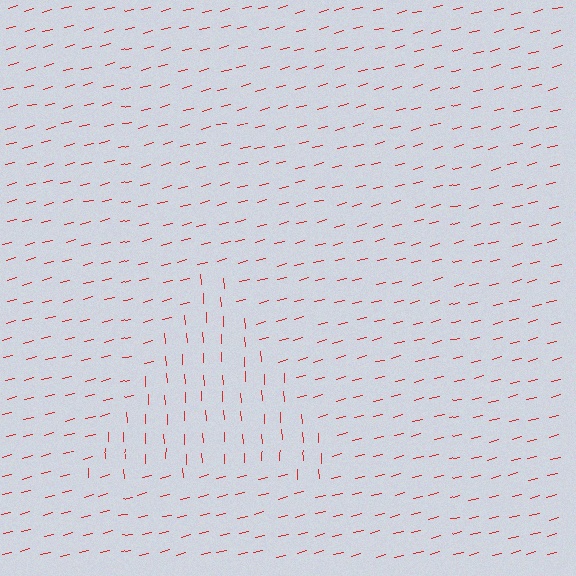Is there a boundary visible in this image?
Yes, there is a texture boundary formed by a change in line orientation.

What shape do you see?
I see a triangle.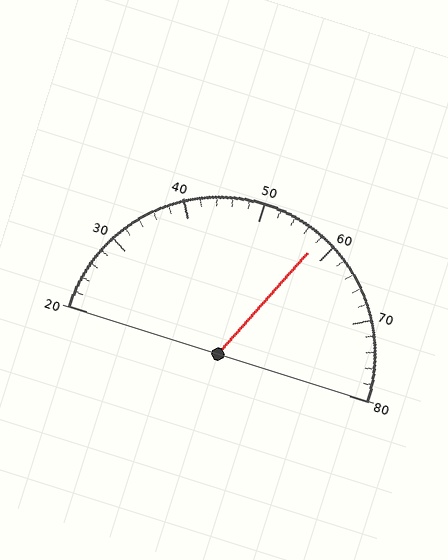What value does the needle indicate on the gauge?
The needle indicates approximately 58.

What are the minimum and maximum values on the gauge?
The gauge ranges from 20 to 80.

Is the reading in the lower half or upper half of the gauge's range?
The reading is in the upper half of the range (20 to 80).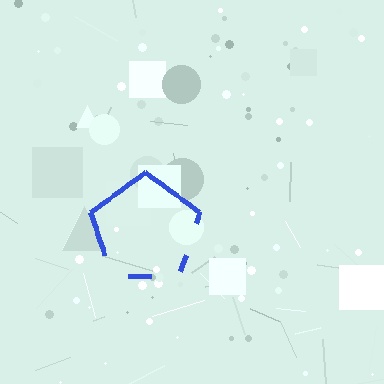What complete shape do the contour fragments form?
The contour fragments form a pentagon.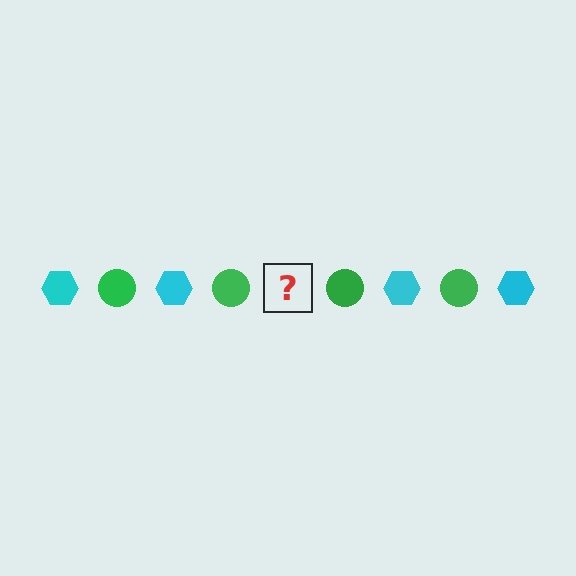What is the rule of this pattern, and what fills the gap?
The rule is that the pattern alternates between cyan hexagon and green circle. The gap should be filled with a cyan hexagon.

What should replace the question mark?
The question mark should be replaced with a cyan hexagon.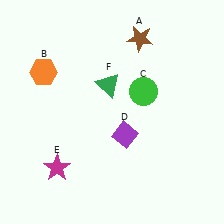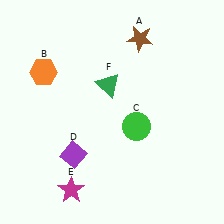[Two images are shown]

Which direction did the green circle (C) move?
The green circle (C) moved down.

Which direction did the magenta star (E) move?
The magenta star (E) moved down.